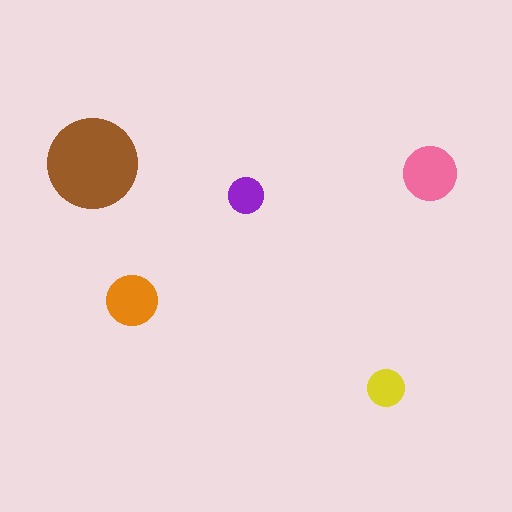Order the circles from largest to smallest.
the brown one, the pink one, the orange one, the yellow one, the purple one.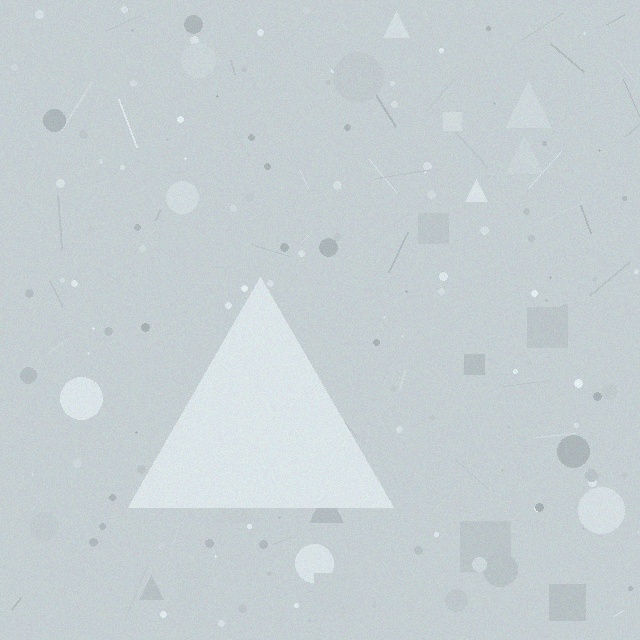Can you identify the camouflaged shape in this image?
The camouflaged shape is a triangle.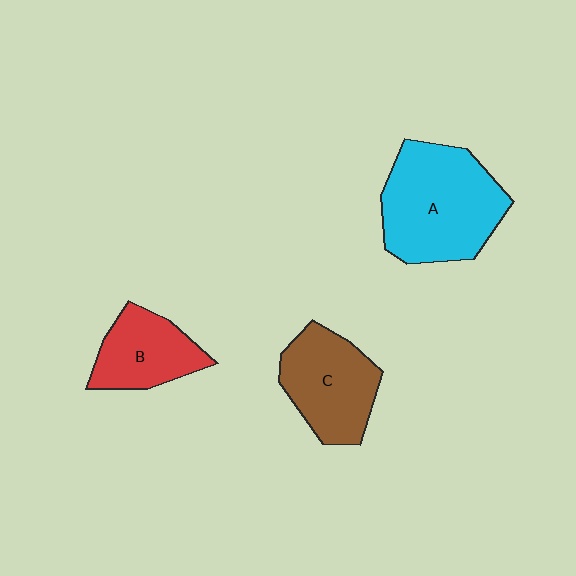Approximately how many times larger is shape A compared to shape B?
Approximately 1.8 times.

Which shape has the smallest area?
Shape B (red).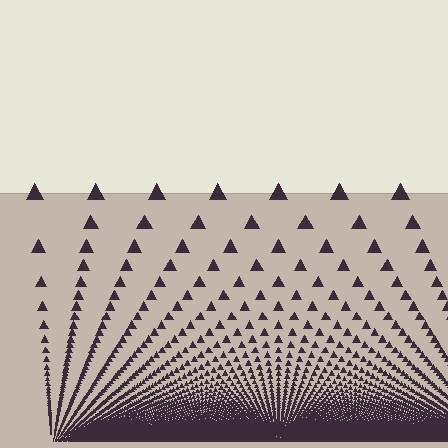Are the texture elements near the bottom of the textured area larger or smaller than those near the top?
Smaller. The gradient is inverted — elements near the bottom are smaller and denser.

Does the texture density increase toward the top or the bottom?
Density increases toward the bottom.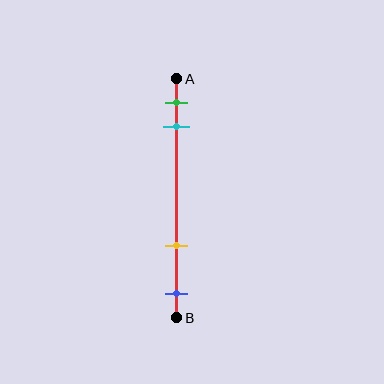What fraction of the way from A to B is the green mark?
The green mark is approximately 10% (0.1) of the way from A to B.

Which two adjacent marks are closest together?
The green and cyan marks are the closest adjacent pair.